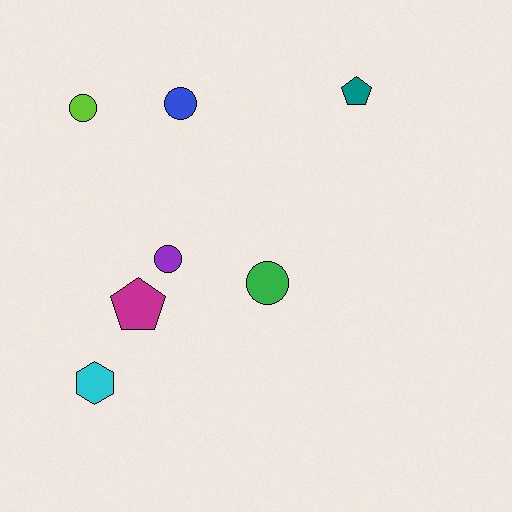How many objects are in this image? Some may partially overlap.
There are 7 objects.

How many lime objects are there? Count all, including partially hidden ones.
There is 1 lime object.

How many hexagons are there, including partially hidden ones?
There is 1 hexagon.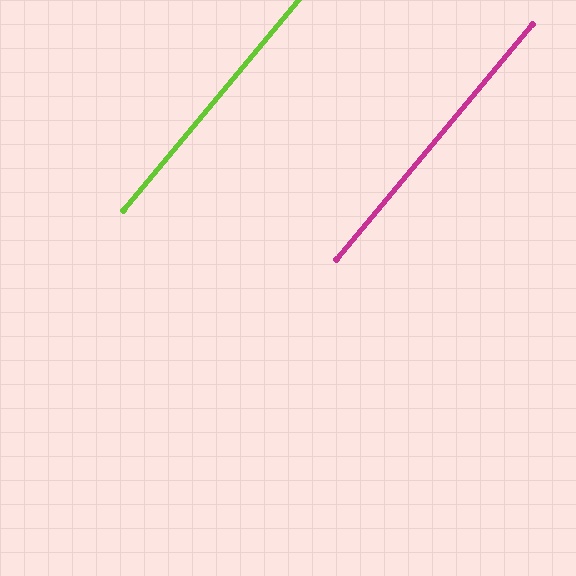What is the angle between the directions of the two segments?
Approximately 0 degrees.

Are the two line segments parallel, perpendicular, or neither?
Parallel — their directions differ by only 0.2°.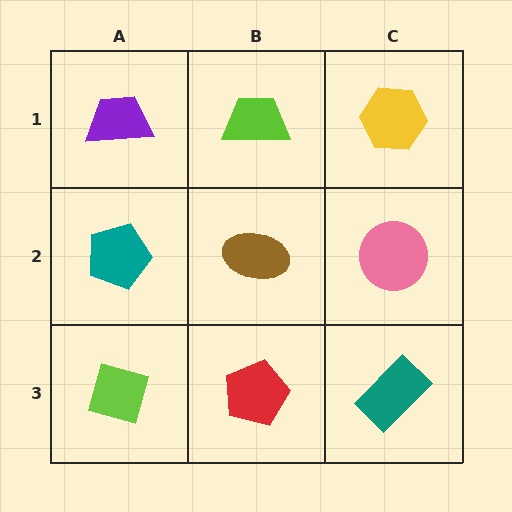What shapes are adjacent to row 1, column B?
A brown ellipse (row 2, column B), a purple trapezoid (row 1, column A), a yellow hexagon (row 1, column C).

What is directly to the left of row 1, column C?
A lime trapezoid.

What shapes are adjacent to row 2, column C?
A yellow hexagon (row 1, column C), a teal rectangle (row 3, column C), a brown ellipse (row 2, column B).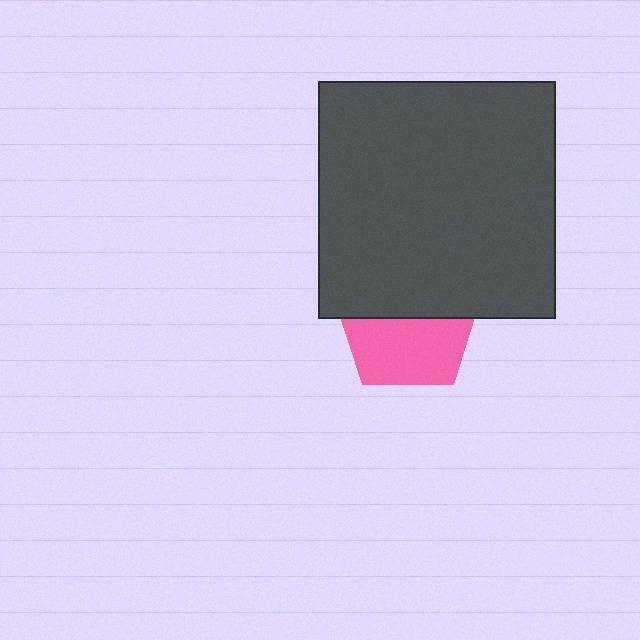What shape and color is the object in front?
The object in front is a dark gray square.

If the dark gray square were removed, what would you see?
You would see the complete pink pentagon.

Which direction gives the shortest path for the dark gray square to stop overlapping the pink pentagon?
Moving up gives the shortest separation.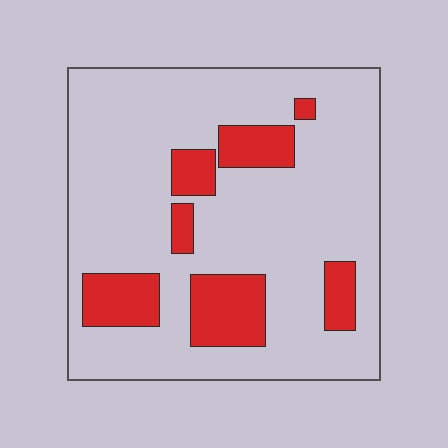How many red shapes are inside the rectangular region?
7.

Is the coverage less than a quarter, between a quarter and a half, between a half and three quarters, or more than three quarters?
Less than a quarter.